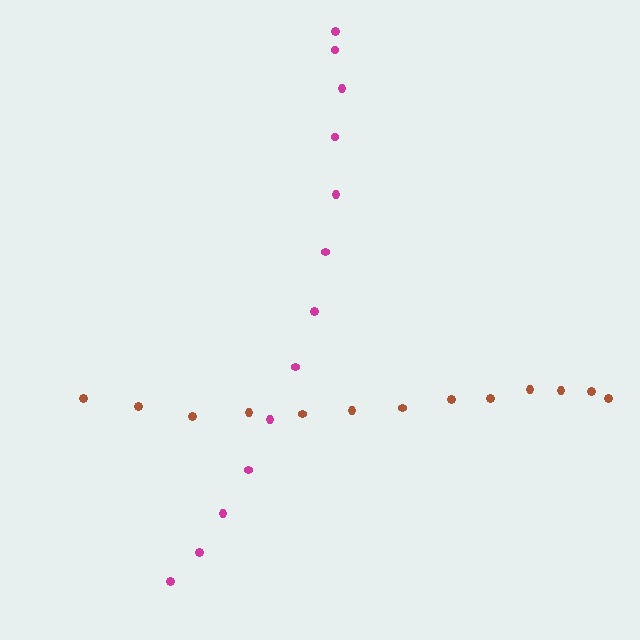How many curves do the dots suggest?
There are 2 distinct paths.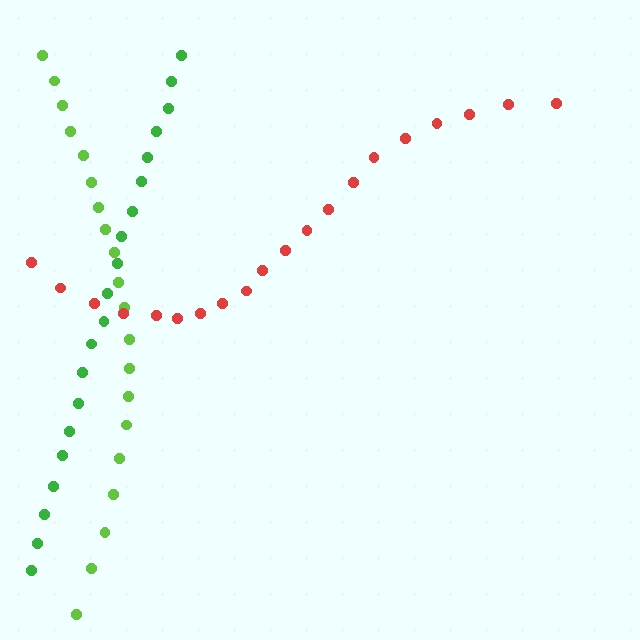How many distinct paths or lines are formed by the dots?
There are 3 distinct paths.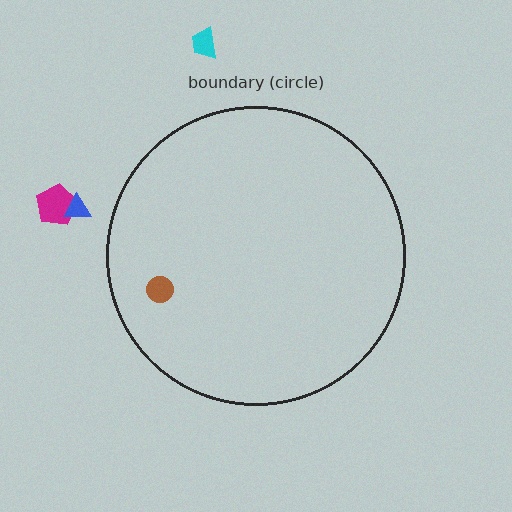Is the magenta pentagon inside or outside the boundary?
Outside.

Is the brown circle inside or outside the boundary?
Inside.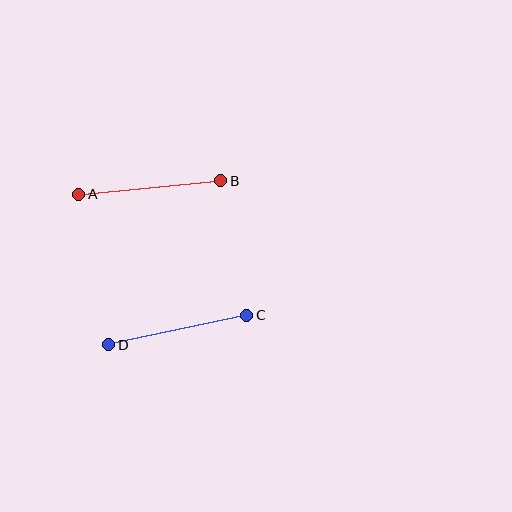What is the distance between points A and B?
The distance is approximately 143 pixels.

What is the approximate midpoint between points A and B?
The midpoint is at approximately (150, 188) pixels.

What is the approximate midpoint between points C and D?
The midpoint is at approximately (178, 330) pixels.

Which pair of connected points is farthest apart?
Points A and B are farthest apart.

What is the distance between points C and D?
The distance is approximately 141 pixels.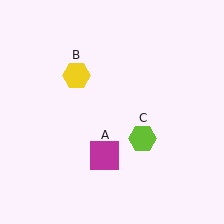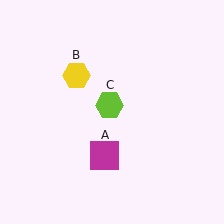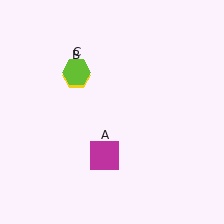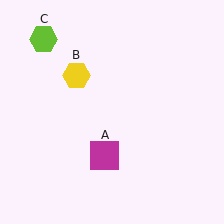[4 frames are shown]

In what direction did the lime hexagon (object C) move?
The lime hexagon (object C) moved up and to the left.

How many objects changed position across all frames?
1 object changed position: lime hexagon (object C).